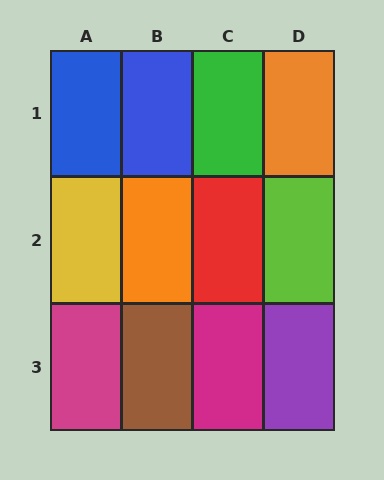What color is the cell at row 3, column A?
Magenta.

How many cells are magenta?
2 cells are magenta.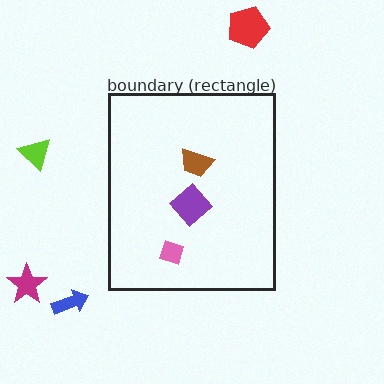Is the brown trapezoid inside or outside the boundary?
Inside.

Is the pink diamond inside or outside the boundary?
Inside.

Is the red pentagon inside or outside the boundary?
Outside.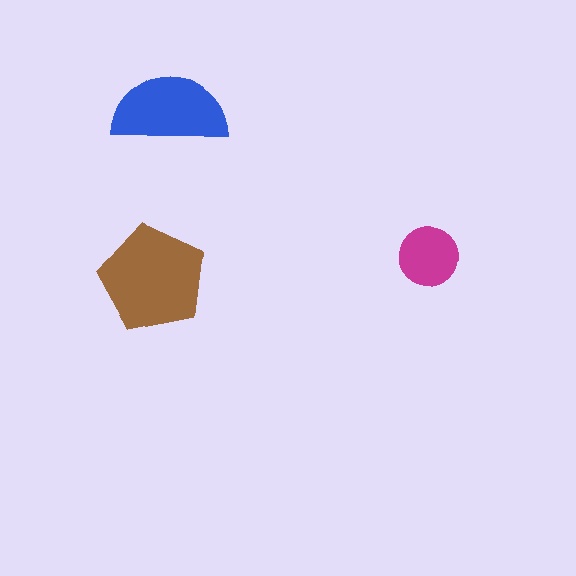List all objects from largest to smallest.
The brown pentagon, the blue semicircle, the magenta circle.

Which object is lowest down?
The brown pentagon is bottommost.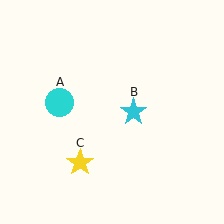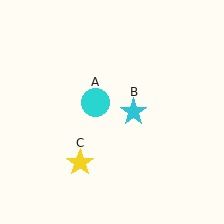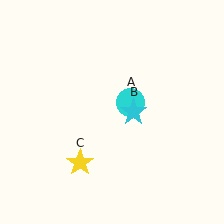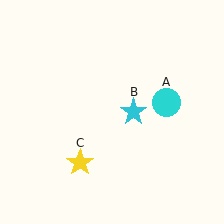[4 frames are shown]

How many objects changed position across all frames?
1 object changed position: cyan circle (object A).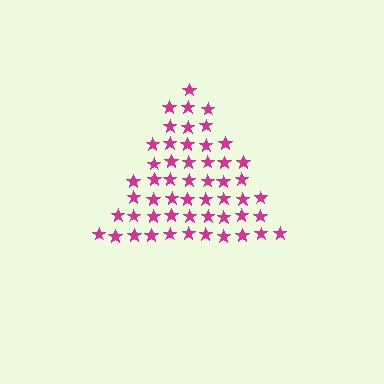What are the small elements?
The small elements are stars.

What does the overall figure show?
The overall figure shows a triangle.